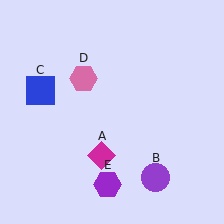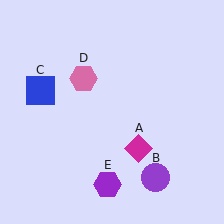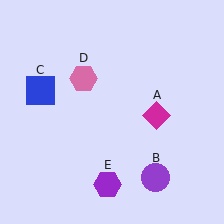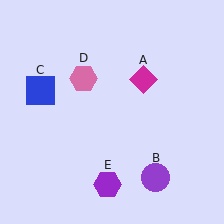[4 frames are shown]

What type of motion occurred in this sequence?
The magenta diamond (object A) rotated counterclockwise around the center of the scene.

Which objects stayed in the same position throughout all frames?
Purple circle (object B) and blue square (object C) and pink hexagon (object D) and purple hexagon (object E) remained stationary.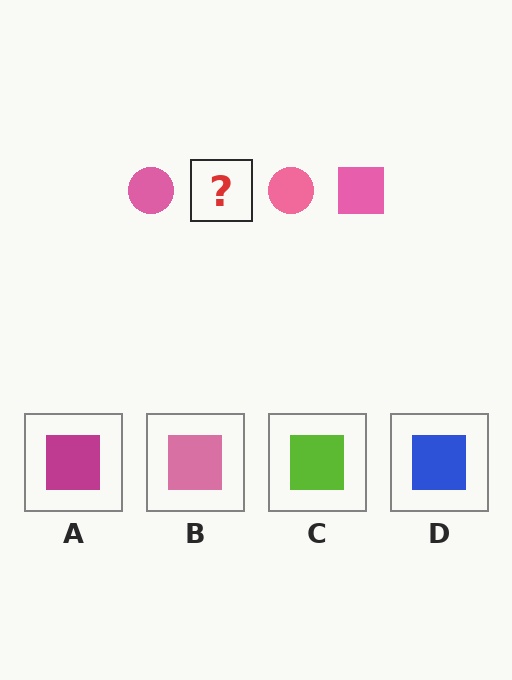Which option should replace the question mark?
Option B.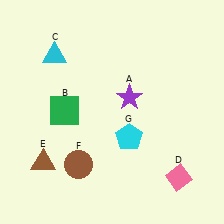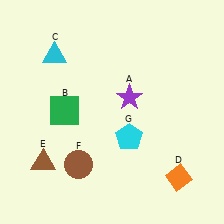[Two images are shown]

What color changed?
The diamond (D) changed from pink in Image 1 to orange in Image 2.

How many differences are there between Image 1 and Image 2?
There is 1 difference between the two images.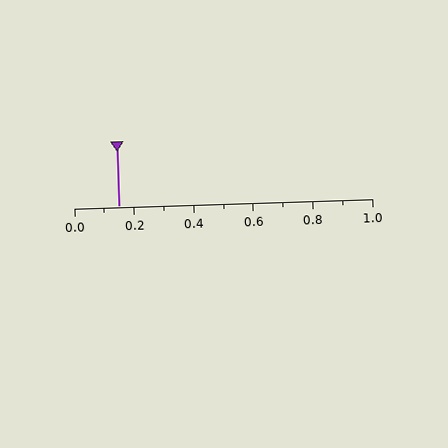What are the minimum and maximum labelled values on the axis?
The axis runs from 0.0 to 1.0.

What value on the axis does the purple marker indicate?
The marker indicates approximately 0.15.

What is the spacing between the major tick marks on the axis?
The major ticks are spaced 0.2 apart.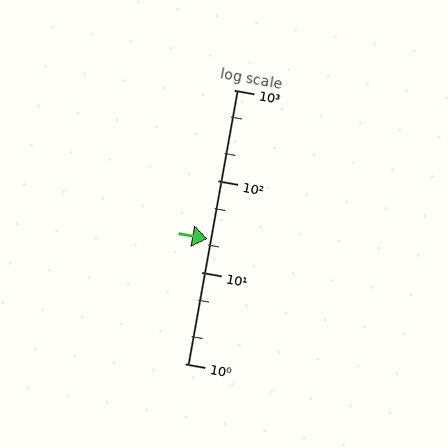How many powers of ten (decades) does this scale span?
The scale spans 3 decades, from 1 to 1000.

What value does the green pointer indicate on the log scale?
The pointer indicates approximately 23.